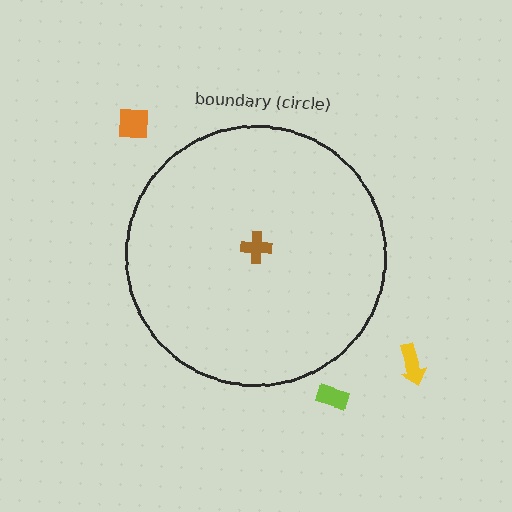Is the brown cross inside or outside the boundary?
Inside.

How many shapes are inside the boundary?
1 inside, 3 outside.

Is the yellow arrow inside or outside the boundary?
Outside.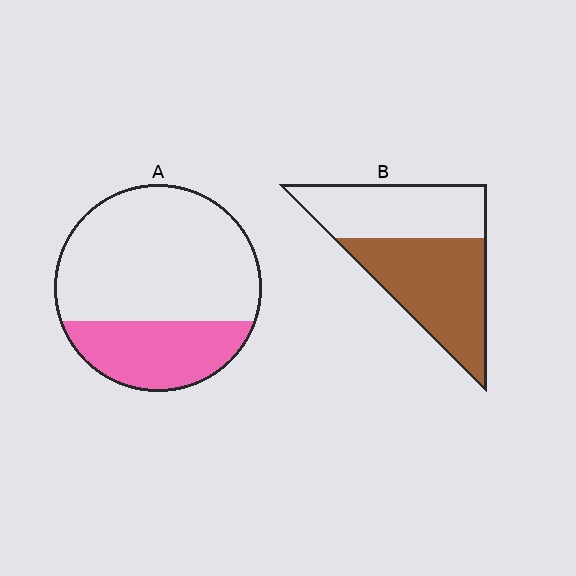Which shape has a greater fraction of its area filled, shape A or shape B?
Shape B.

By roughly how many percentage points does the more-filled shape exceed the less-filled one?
By roughly 25 percentage points (B over A).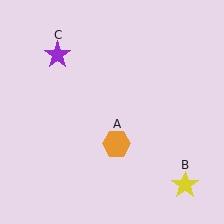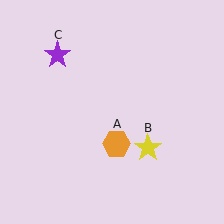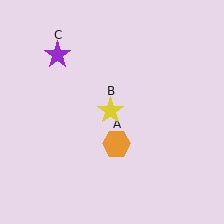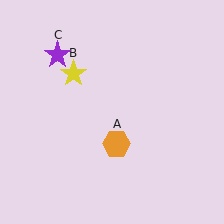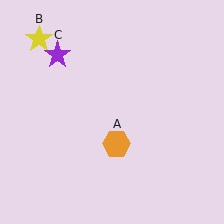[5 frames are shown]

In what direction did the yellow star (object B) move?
The yellow star (object B) moved up and to the left.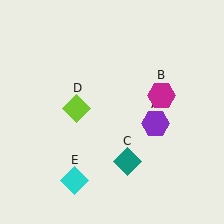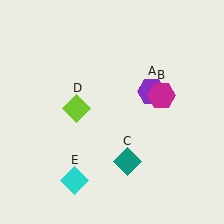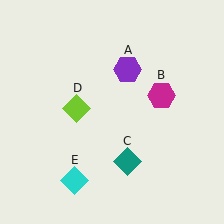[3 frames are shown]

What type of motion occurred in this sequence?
The purple hexagon (object A) rotated counterclockwise around the center of the scene.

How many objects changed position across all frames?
1 object changed position: purple hexagon (object A).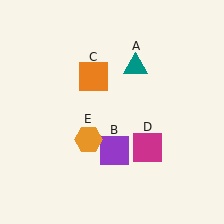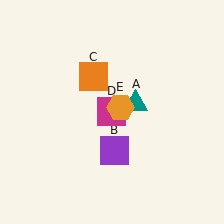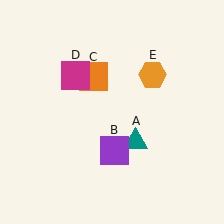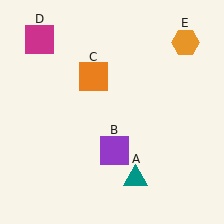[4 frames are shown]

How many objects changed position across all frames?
3 objects changed position: teal triangle (object A), magenta square (object D), orange hexagon (object E).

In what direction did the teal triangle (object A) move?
The teal triangle (object A) moved down.